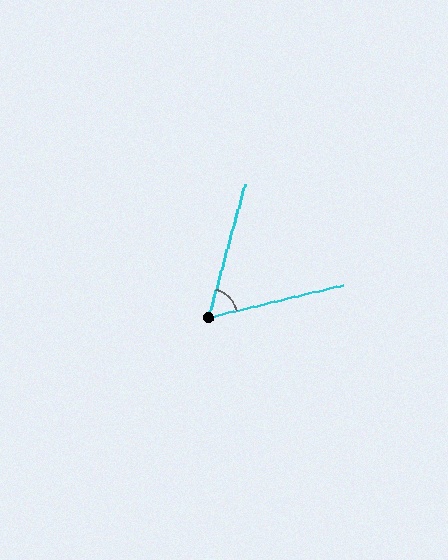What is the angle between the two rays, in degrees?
Approximately 61 degrees.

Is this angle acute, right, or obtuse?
It is acute.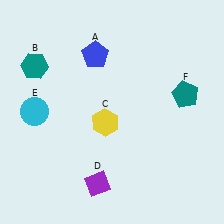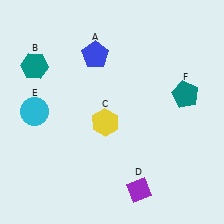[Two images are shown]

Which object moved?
The purple diamond (D) moved right.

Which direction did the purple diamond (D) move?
The purple diamond (D) moved right.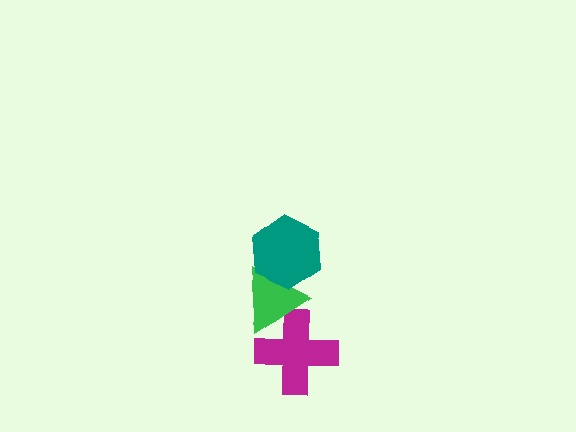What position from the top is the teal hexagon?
The teal hexagon is 1st from the top.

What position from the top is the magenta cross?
The magenta cross is 3rd from the top.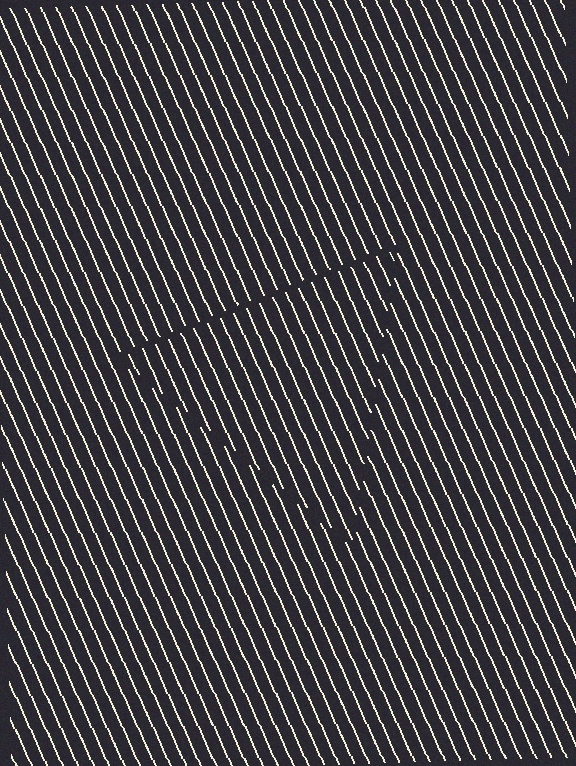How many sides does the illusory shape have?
3 sides — the line-ends trace a triangle.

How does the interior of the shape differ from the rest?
The interior of the shape contains the same grating, shifted by half a period — the contour is defined by the phase discontinuity where line-ends from the inner and outer gratings abut.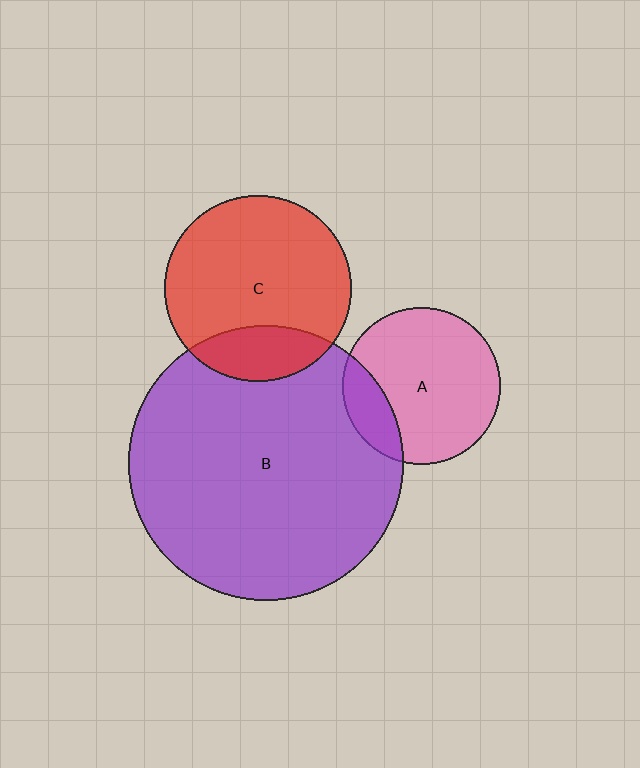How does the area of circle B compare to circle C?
Approximately 2.2 times.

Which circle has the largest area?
Circle B (purple).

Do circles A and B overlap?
Yes.